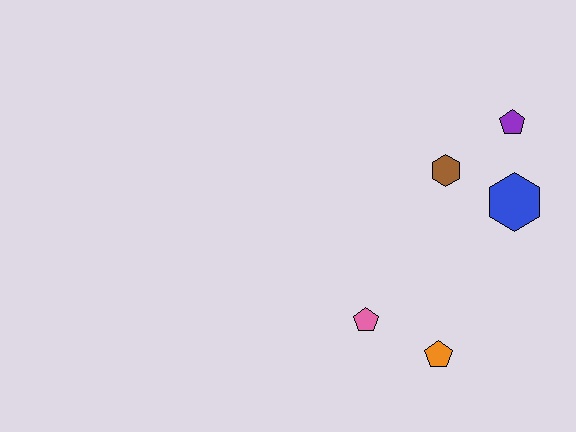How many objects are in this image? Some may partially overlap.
There are 5 objects.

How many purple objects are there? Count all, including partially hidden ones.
There is 1 purple object.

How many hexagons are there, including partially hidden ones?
There are 2 hexagons.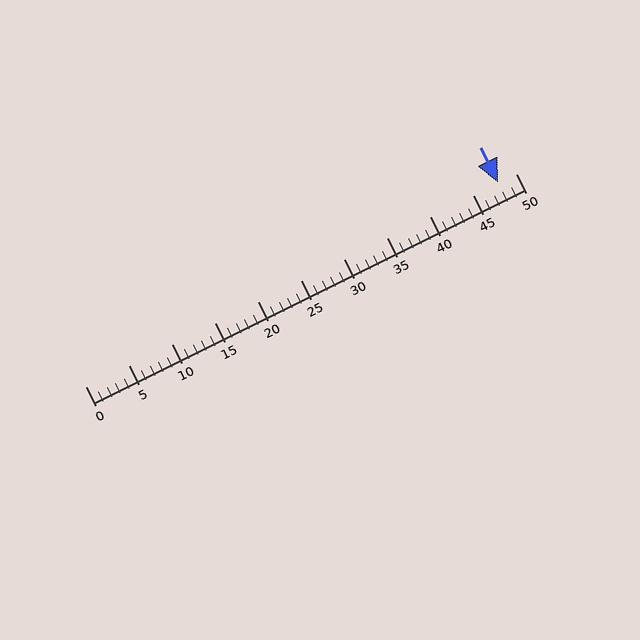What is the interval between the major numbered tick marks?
The major tick marks are spaced 5 units apart.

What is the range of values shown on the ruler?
The ruler shows values from 0 to 50.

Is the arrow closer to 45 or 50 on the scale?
The arrow is closer to 50.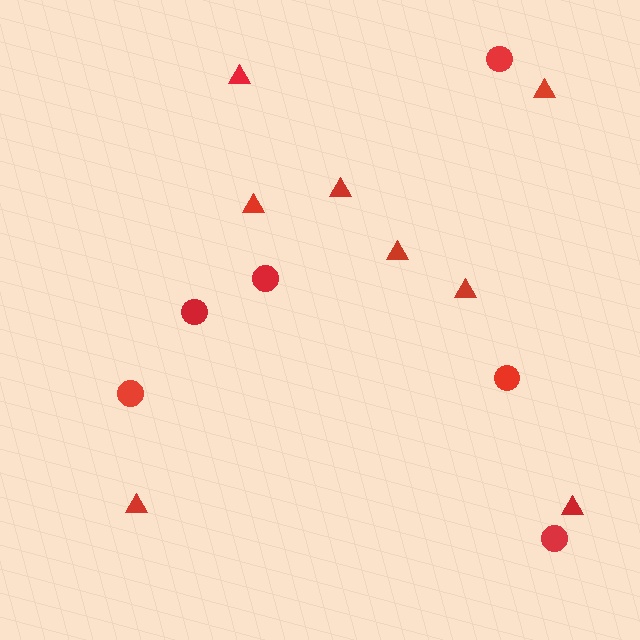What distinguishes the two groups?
There are 2 groups: one group of circles (6) and one group of triangles (8).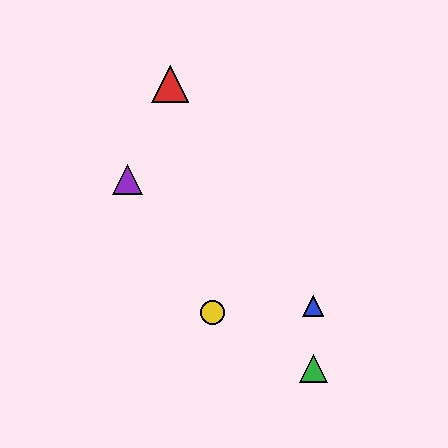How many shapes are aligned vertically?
2 shapes (the blue triangle, the green triangle) are aligned vertically.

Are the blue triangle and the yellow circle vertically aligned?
No, the blue triangle is at x≈313 and the yellow circle is at x≈213.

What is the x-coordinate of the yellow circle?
The yellow circle is at x≈213.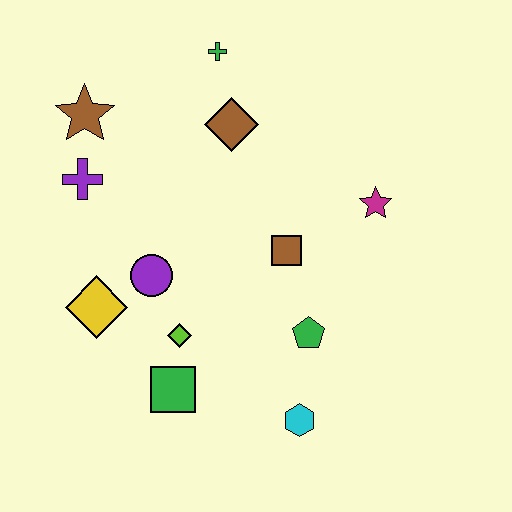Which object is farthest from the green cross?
The cyan hexagon is farthest from the green cross.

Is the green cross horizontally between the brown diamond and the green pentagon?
No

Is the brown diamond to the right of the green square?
Yes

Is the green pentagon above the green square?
Yes